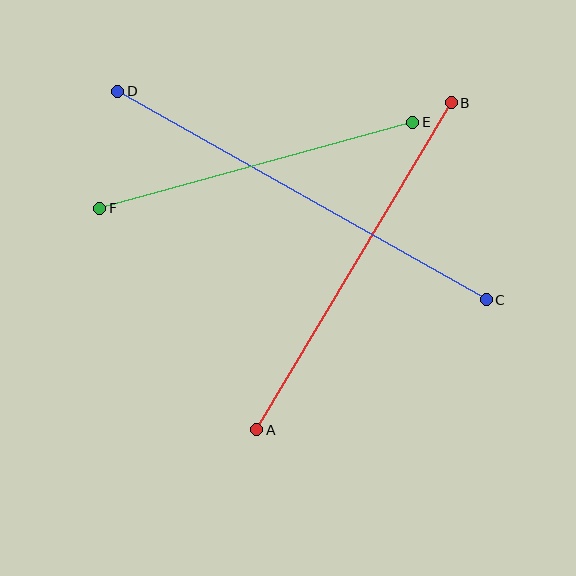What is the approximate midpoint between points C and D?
The midpoint is at approximately (302, 195) pixels.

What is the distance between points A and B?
The distance is approximately 380 pixels.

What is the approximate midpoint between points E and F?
The midpoint is at approximately (256, 165) pixels.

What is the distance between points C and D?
The distance is approximately 423 pixels.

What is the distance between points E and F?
The distance is approximately 325 pixels.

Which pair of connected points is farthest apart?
Points C and D are farthest apart.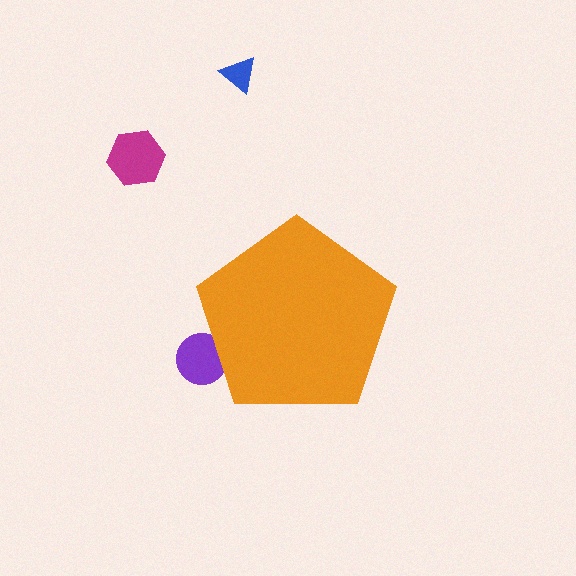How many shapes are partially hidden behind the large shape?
1 shape is partially hidden.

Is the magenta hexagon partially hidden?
No, the magenta hexagon is fully visible.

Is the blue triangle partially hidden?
No, the blue triangle is fully visible.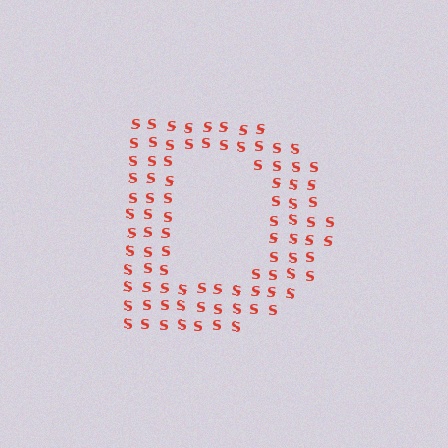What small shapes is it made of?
It is made of small letter S's.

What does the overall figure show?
The overall figure shows the letter D.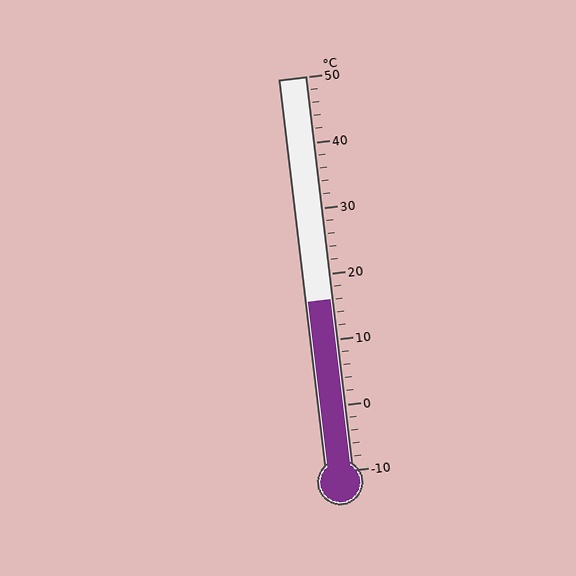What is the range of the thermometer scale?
The thermometer scale ranges from -10°C to 50°C.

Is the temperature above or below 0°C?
The temperature is above 0°C.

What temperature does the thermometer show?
The thermometer shows approximately 16°C.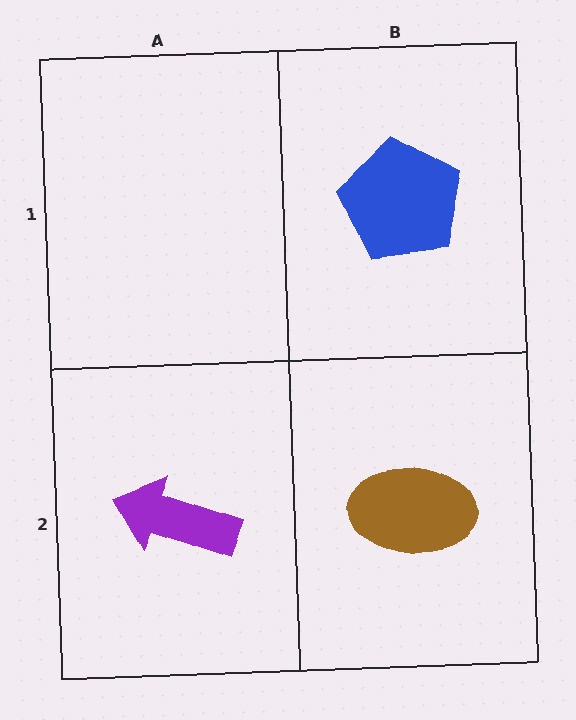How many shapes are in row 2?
2 shapes.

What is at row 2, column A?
A purple arrow.